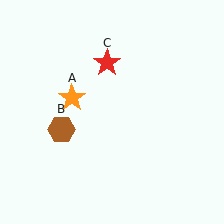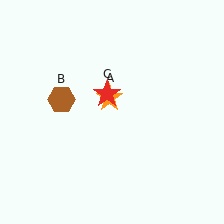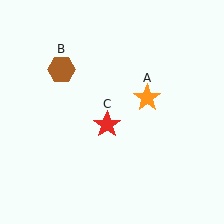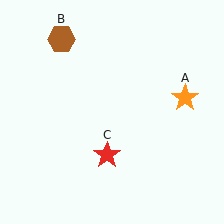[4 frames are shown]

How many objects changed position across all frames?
3 objects changed position: orange star (object A), brown hexagon (object B), red star (object C).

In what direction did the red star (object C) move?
The red star (object C) moved down.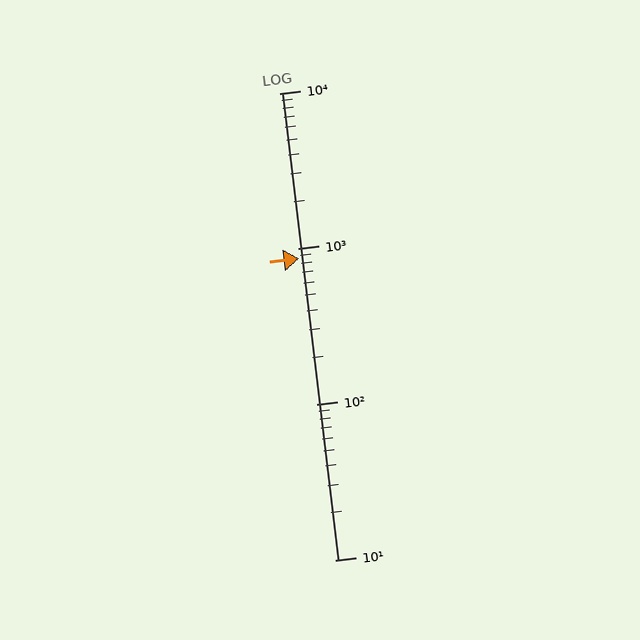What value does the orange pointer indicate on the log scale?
The pointer indicates approximately 860.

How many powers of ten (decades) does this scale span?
The scale spans 3 decades, from 10 to 10000.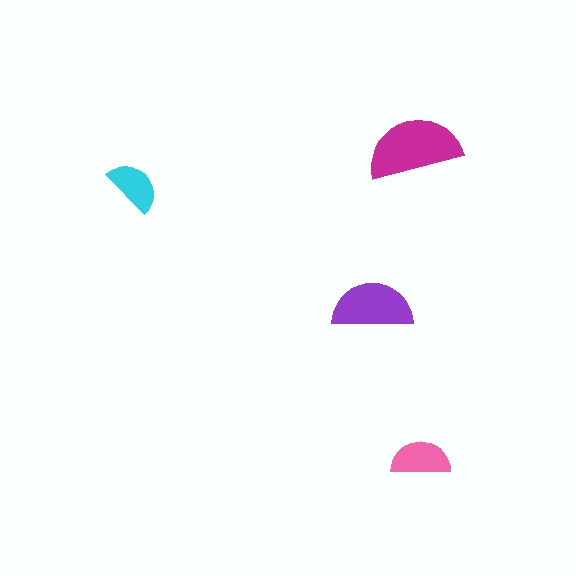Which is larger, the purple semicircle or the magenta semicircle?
The magenta one.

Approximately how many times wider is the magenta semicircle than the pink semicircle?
About 1.5 times wider.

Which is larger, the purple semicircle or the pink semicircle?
The purple one.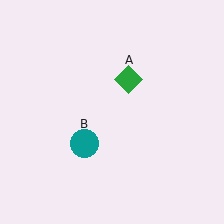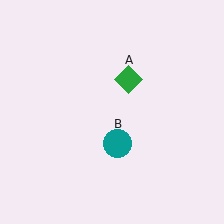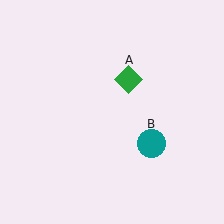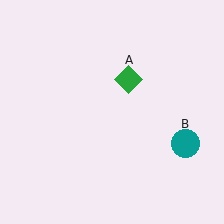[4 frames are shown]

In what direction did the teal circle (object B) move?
The teal circle (object B) moved right.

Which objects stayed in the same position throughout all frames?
Green diamond (object A) remained stationary.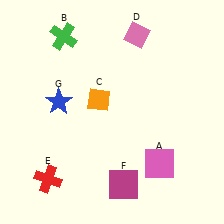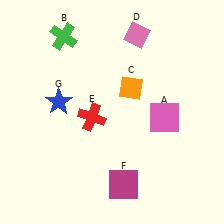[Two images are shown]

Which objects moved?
The objects that moved are: the pink square (A), the orange diamond (C), the red cross (E).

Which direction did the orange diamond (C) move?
The orange diamond (C) moved right.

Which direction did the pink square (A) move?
The pink square (A) moved up.